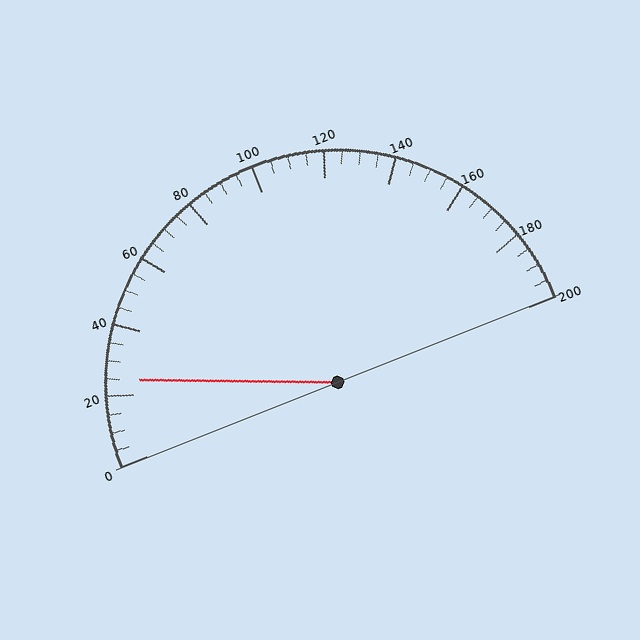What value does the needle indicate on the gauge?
The needle indicates approximately 25.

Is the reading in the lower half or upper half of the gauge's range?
The reading is in the lower half of the range (0 to 200).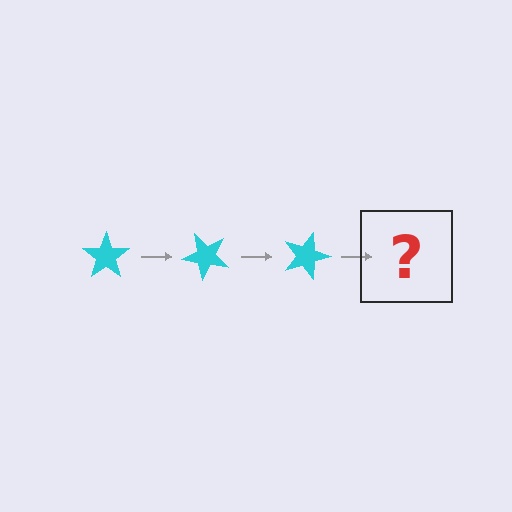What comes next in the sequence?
The next element should be a cyan star rotated 135 degrees.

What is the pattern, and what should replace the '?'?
The pattern is that the star rotates 45 degrees each step. The '?' should be a cyan star rotated 135 degrees.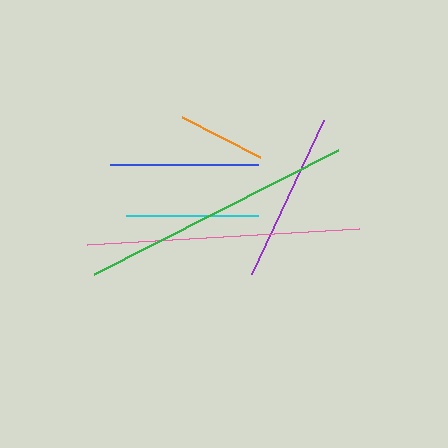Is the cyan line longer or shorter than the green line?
The green line is longer than the cyan line.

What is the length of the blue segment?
The blue segment is approximately 147 pixels long.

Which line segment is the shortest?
The orange line is the shortest at approximately 87 pixels.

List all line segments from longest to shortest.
From longest to shortest: green, pink, purple, blue, cyan, orange.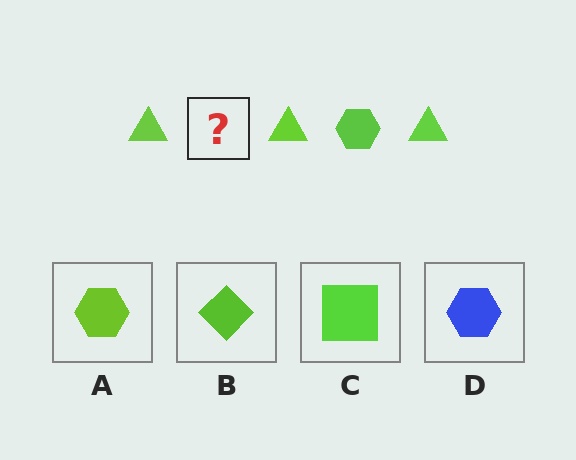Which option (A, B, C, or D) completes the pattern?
A.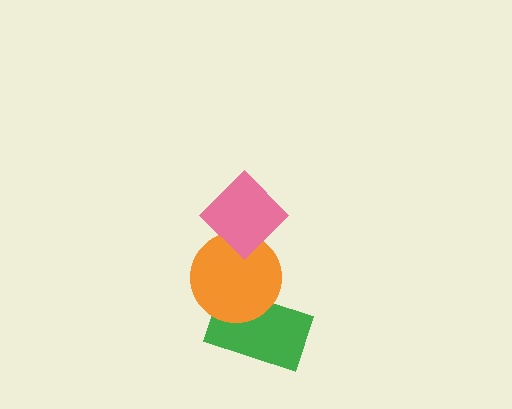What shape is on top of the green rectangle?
The orange circle is on top of the green rectangle.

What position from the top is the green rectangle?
The green rectangle is 3rd from the top.